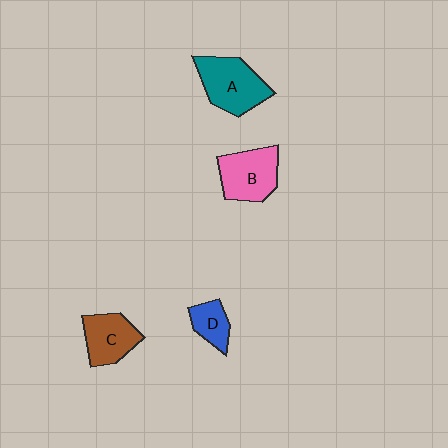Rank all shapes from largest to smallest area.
From largest to smallest: A (teal), B (pink), C (brown), D (blue).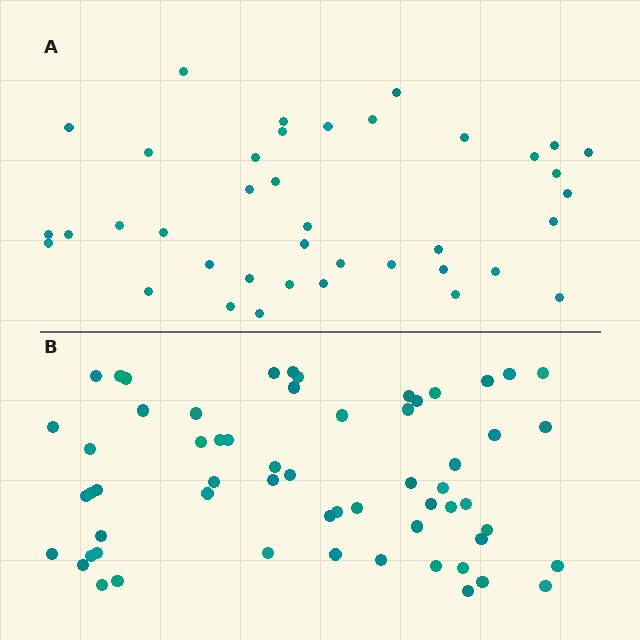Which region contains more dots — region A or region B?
Region B (the bottom region) has more dots.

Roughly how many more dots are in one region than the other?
Region B has approximately 20 more dots than region A.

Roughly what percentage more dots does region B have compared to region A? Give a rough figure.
About 55% more.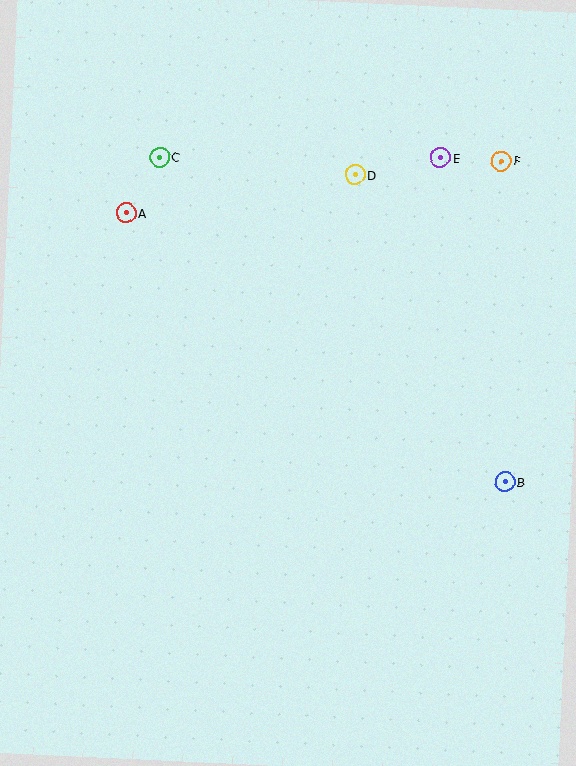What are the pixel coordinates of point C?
Point C is at (160, 157).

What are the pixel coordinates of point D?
Point D is at (355, 175).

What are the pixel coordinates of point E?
Point E is at (440, 158).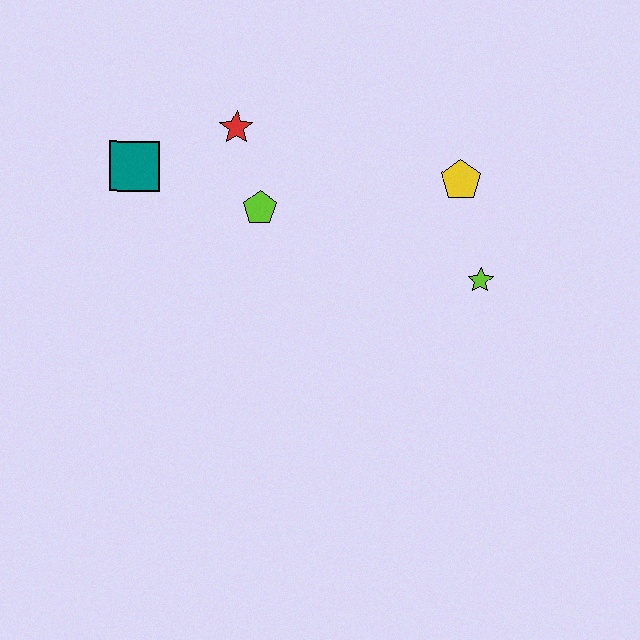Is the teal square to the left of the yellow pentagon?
Yes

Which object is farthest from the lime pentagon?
The lime star is farthest from the lime pentagon.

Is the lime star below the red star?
Yes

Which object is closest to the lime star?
The yellow pentagon is closest to the lime star.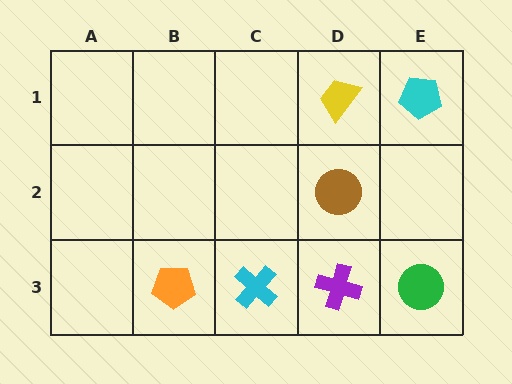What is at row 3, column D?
A purple cross.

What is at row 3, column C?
A cyan cross.